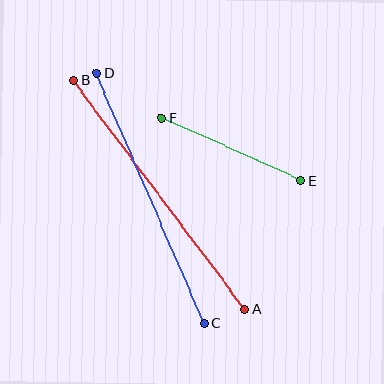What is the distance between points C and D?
The distance is approximately 273 pixels.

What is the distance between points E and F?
The distance is approximately 152 pixels.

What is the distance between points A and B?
The distance is approximately 286 pixels.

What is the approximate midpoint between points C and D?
The midpoint is at approximately (150, 198) pixels.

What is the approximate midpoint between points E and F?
The midpoint is at approximately (232, 149) pixels.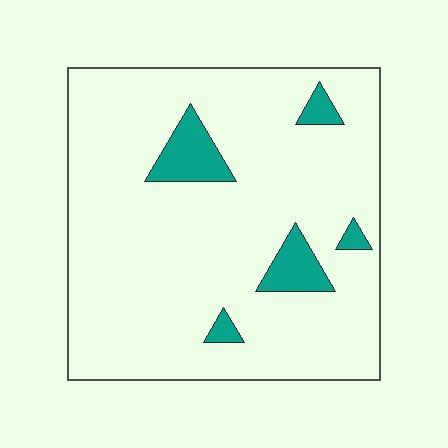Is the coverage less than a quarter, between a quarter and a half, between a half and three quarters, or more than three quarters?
Less than a quarter.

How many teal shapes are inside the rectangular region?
5.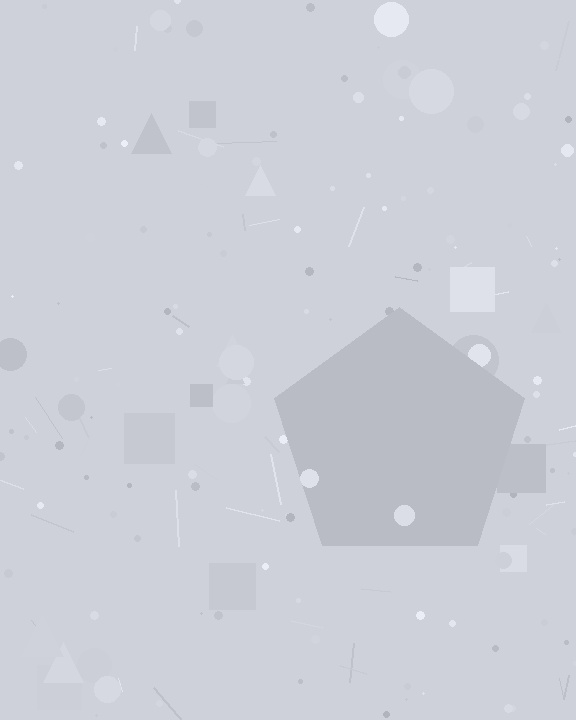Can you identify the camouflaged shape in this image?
The camouflaged shape is a pentagon.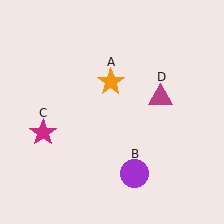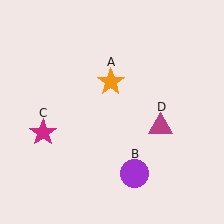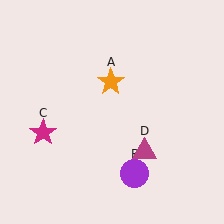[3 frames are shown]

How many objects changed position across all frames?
1 object changed position: magenta triangle (object D).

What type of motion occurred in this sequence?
The magenta triangle (object D) rotated clockwise around the center of the scene.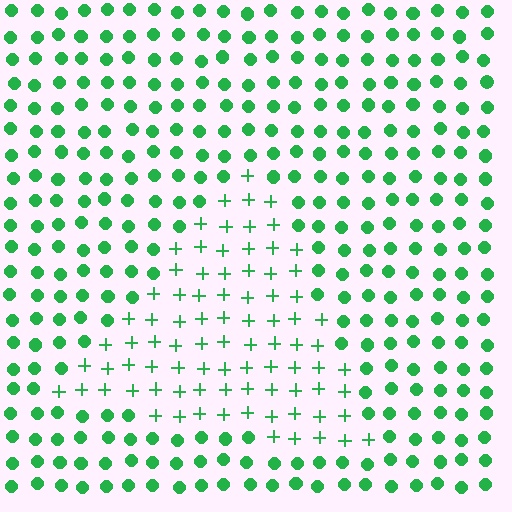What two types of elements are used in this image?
The image uses plus signs inside the triangle region and circles outside it.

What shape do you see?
I see a triangle.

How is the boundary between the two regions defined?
The boundary is defined by a change in element shape: plus signs inside vs. circles outside. All elements share the same color and spacing.